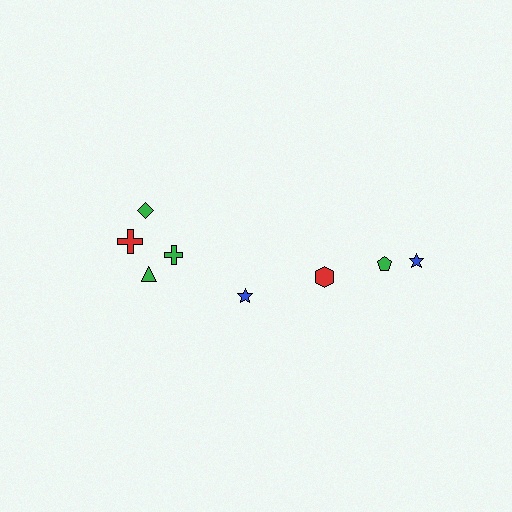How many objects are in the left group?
There are 5 objects.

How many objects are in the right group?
There are 3 objects.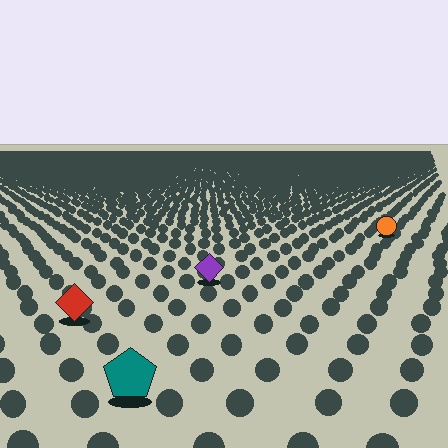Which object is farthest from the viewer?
The orange circle is farthest from the viewer. It appears smaller and the ground texture around it is denser.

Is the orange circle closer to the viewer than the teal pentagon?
No. The teal pentagon is closer — you can tell from the texture gradient: the ground texture is coarser near it.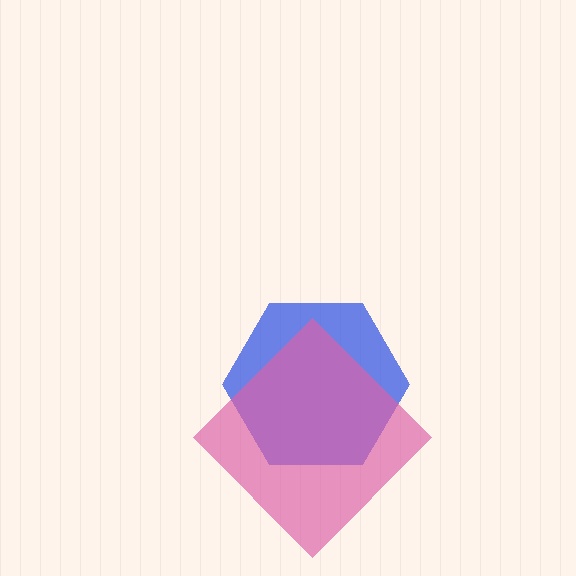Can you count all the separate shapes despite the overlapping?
Yes, there are 2 separate shapes.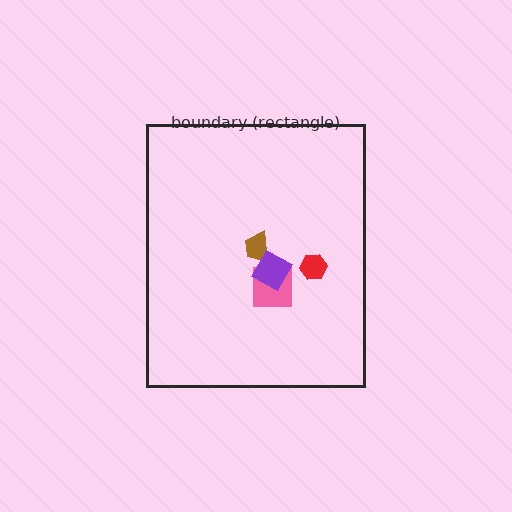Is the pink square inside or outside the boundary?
Inside.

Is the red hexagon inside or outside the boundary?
Inside.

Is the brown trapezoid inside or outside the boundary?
Inside.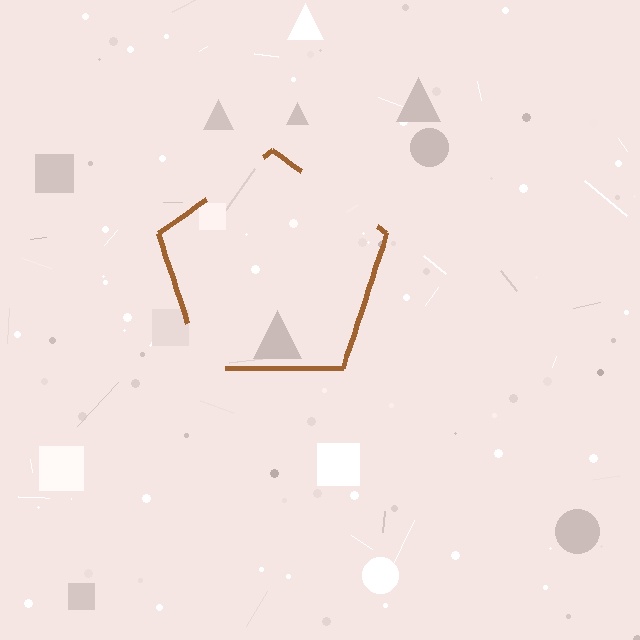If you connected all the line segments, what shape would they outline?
They would outline a pentagon.